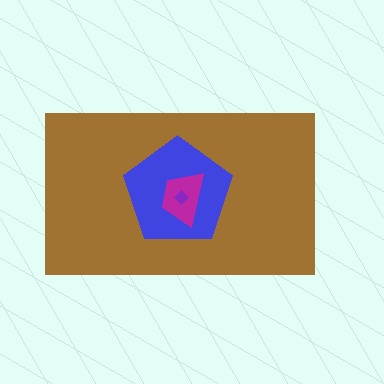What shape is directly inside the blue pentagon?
The magenta trapezoid.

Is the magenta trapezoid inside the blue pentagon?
Yes.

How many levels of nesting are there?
4.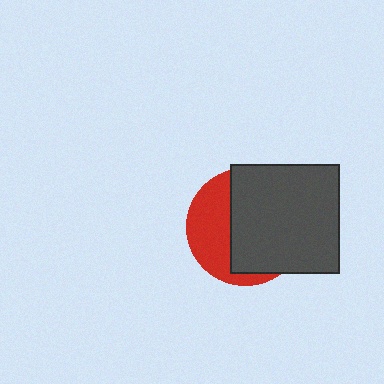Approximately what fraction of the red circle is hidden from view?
Roughly 62% of the red circle is hidden behind the dark gray square.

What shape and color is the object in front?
The object in front is a dark gray square.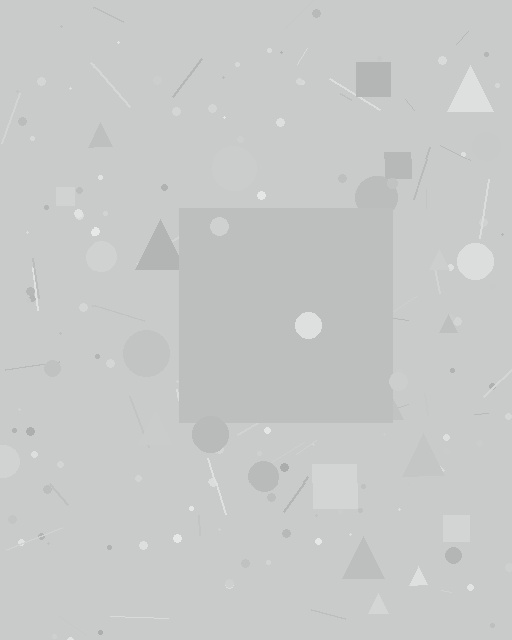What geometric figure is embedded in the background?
A square is embedded in the background.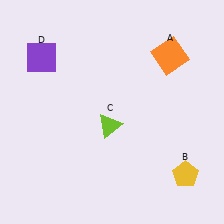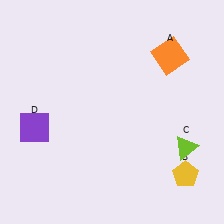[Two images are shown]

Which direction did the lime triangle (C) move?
The lime triangle (C) moved right.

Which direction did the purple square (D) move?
The purple square (D) moved down.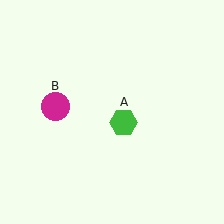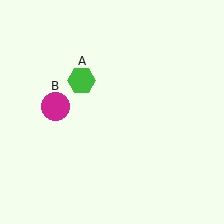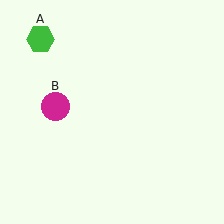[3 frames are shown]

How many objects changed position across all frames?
1 object changed position: green hexagon (object A).